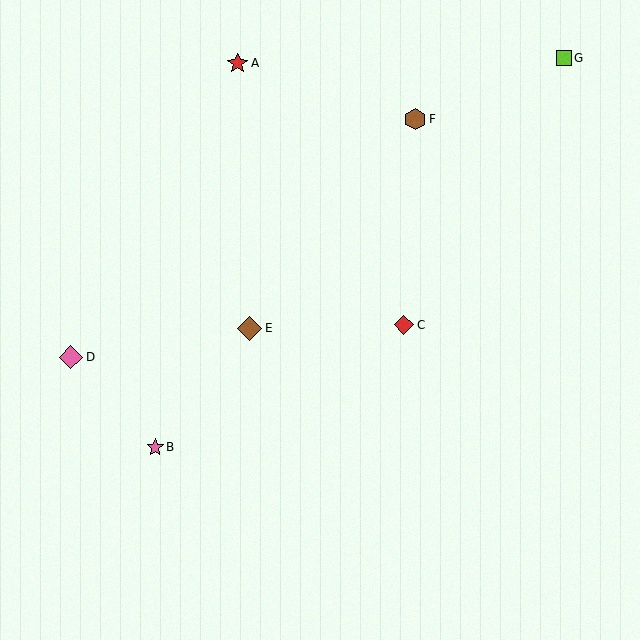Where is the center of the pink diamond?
The center of the pink diamond is at (71, 357).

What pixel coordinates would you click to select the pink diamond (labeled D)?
Click at (71, 357) to select the pink diamond D.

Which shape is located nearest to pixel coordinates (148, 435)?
The pink star (labeled B) at (155, 447) is nearest to that location.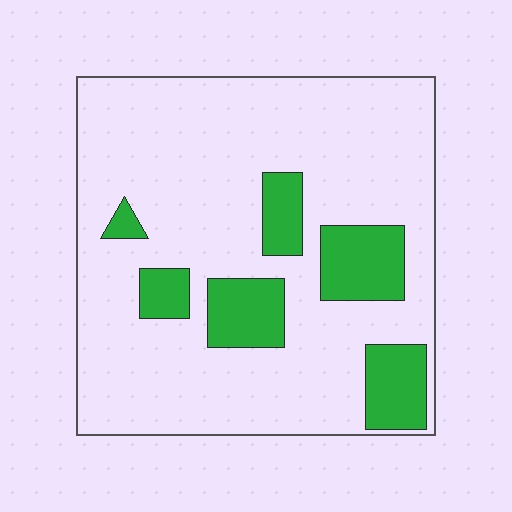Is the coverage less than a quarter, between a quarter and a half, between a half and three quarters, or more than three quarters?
Less than a quarter.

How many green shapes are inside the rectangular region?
6.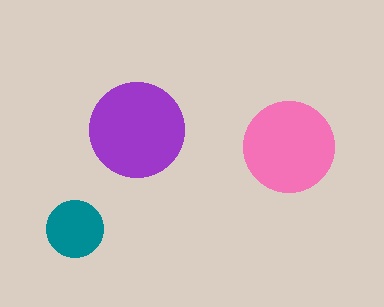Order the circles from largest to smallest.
the purple one, the pink one, the teal one.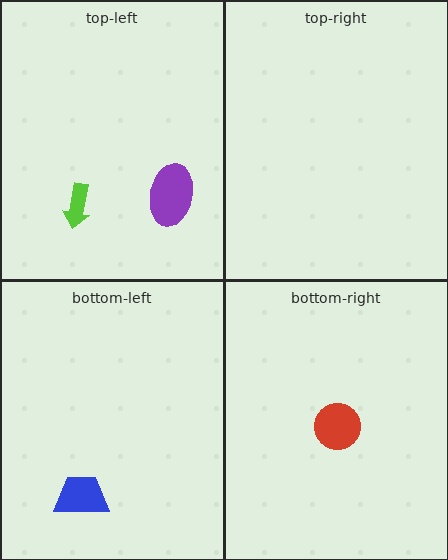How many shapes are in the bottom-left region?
1.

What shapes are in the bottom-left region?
The blue trapezoid.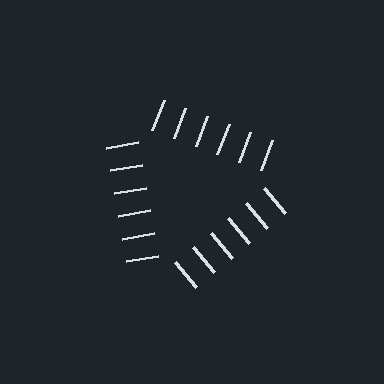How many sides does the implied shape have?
3 sides — the line-ends trace a triangle.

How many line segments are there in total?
18 — 6 along each of the 3 edges.